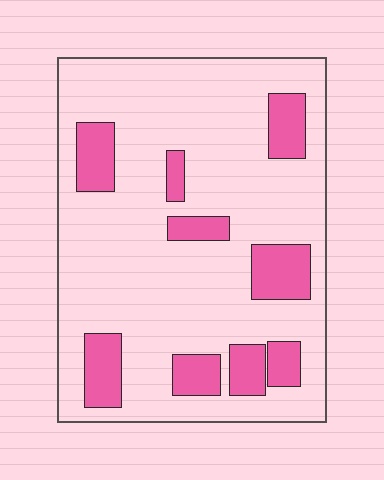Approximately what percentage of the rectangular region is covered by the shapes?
Approximately 20%.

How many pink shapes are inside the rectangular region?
9.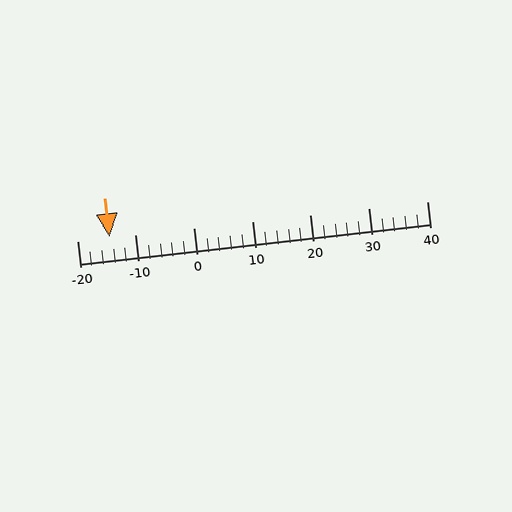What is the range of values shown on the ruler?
The ruler shows values from -20 to 40.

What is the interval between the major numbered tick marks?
The major tick marks are spaced 10 units apart.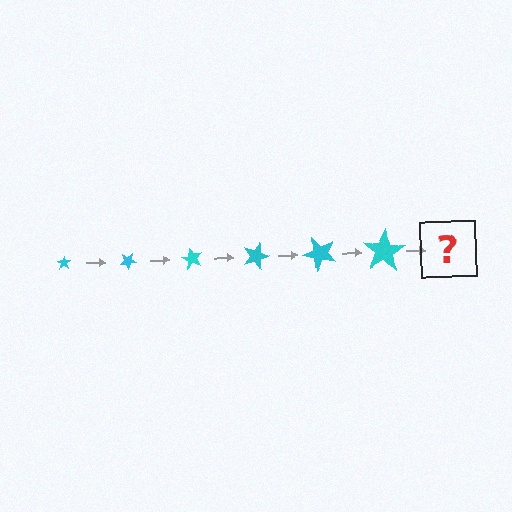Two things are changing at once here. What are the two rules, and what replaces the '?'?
The two rules are that the star grows larger each step and it rotates 30 degrees each step. The '?' should be a star, larger than the previous one and rotated 180 degrees from the start.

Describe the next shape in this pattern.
It should be a star, larger than the previous one and rotated 180 degrees from the start.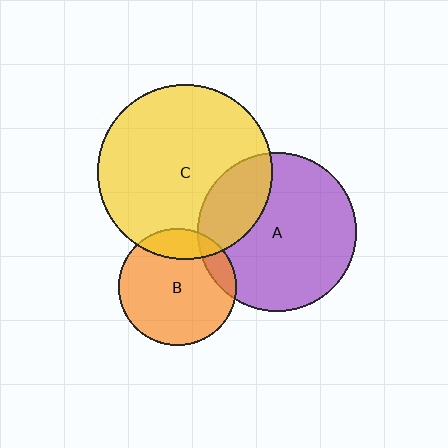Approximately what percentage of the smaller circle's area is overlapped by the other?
Approximately 15%.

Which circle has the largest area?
Circle C (yellow).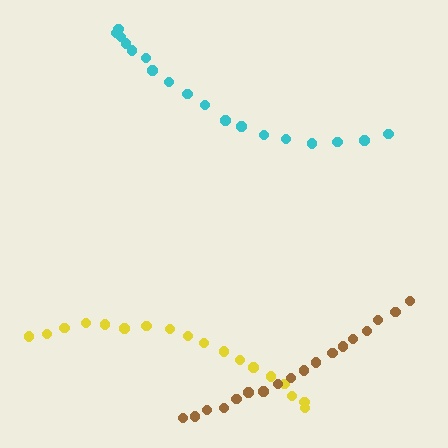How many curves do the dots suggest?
There are 3 distinct paths.